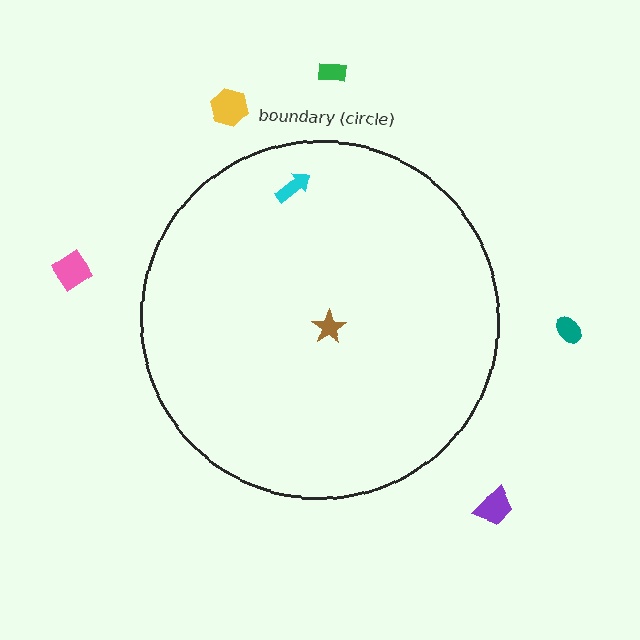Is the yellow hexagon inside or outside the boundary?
Outside.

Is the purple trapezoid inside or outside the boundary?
Outside.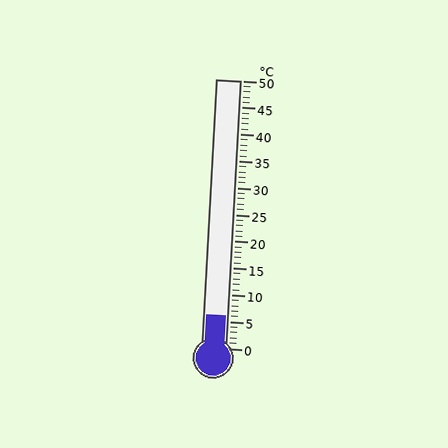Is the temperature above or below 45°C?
The temperature is below 45°C.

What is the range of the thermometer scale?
The thermometer scale ranges from 0°C to 50°C.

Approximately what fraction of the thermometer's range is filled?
The thermometer is filled to approximately 10% of its range.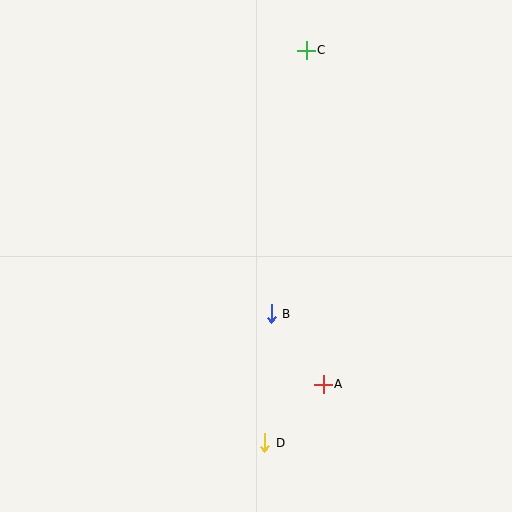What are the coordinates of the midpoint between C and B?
The midpoint between C and B is at (289, 182).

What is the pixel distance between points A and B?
The distance between A and B is 88 pixels.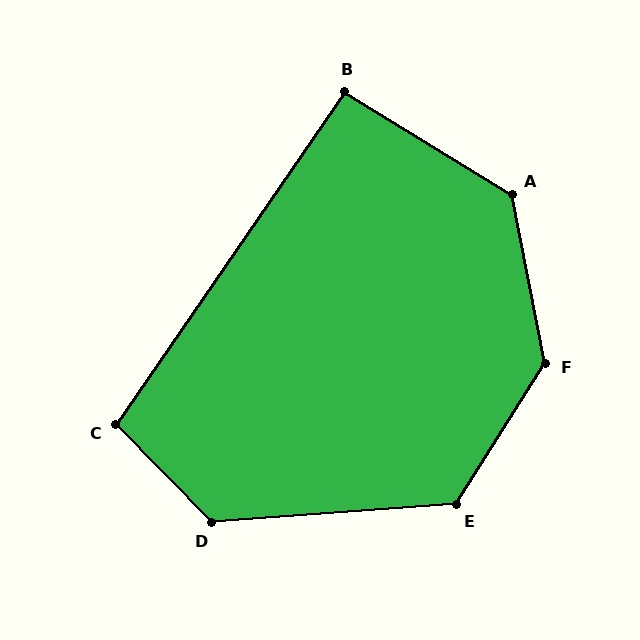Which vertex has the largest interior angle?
F, at approximately 137 degrees.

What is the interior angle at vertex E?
Approximately 126 degrees (obtuse).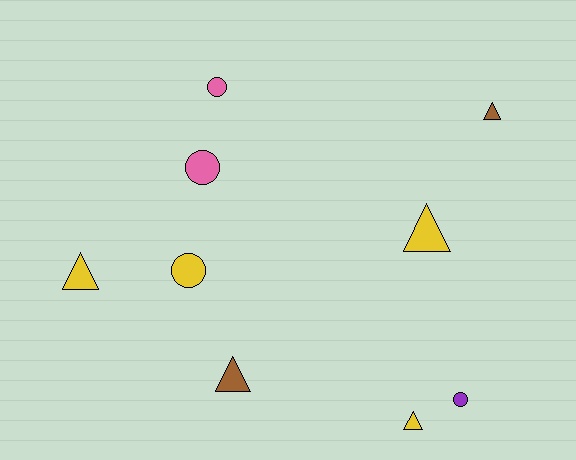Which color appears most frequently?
Yellow, with 4 objects.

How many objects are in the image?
There are 9 objects.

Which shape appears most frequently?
Triangle, with 5 objects.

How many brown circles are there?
There are no brown circles.